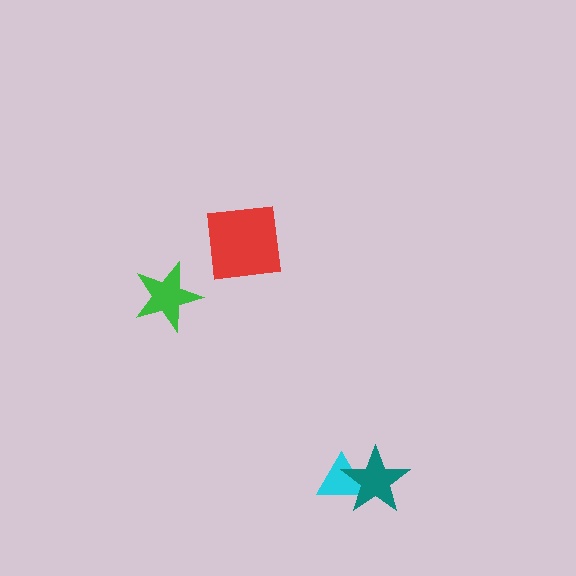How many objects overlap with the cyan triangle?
1 object overlaps with the cyan triangle.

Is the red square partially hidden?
No, no other shape covers it.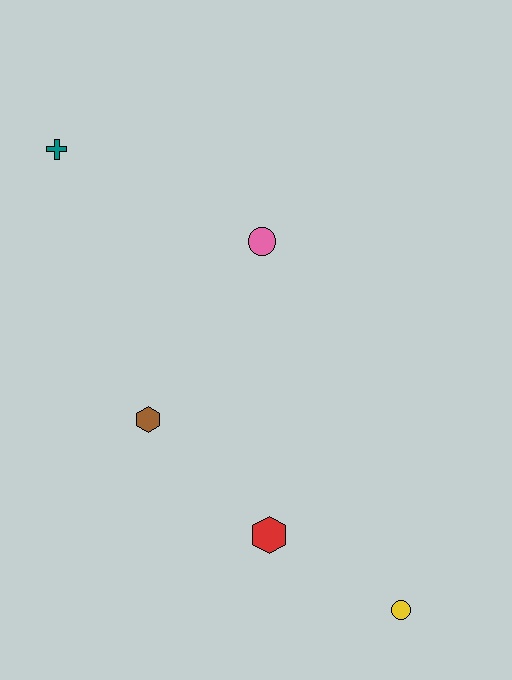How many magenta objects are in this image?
There are no magenta objects.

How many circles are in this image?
There are 2 circles.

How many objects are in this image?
There are 5 objects.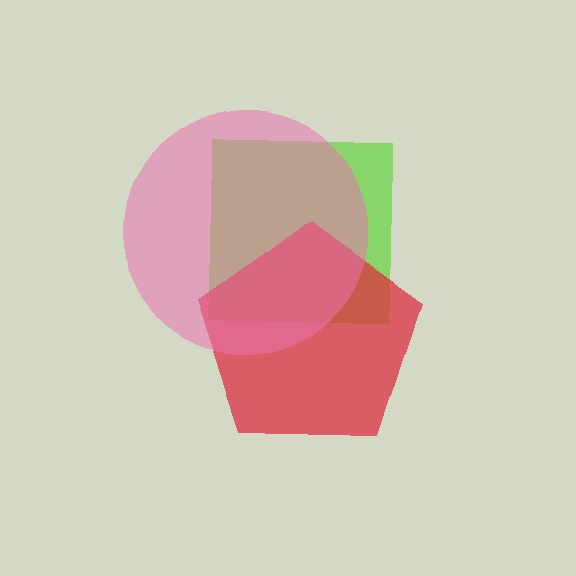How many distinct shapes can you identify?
There are 3 distinct shapes: a lime square, a red pentagon, a pink circle.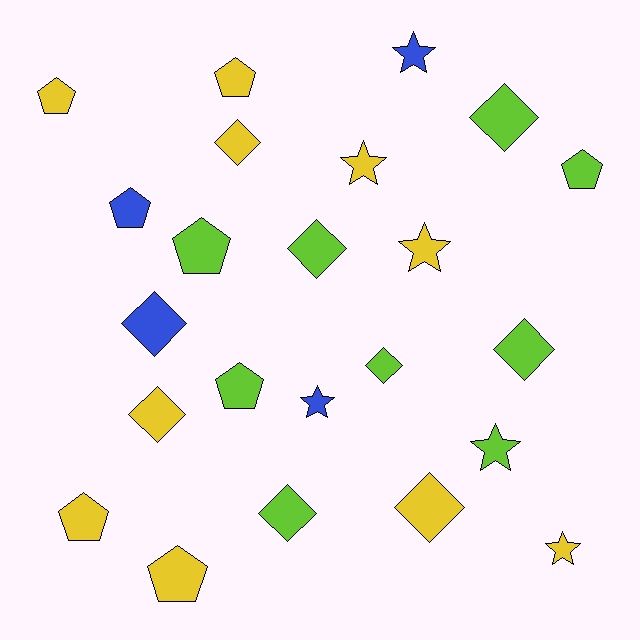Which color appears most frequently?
Yellow, with 10 objects.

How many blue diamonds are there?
There is 1 blue diamond.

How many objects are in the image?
There are 23 objects.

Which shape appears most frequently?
Diamond, with 9 objects.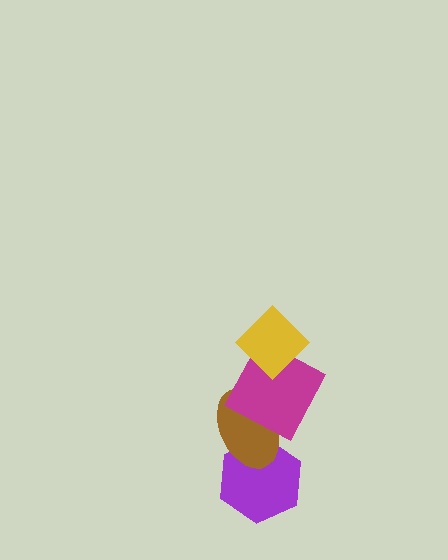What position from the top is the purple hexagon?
The purple hexagon is 4th from the top.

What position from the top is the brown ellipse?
The brown ellipse is 3rd from the top.